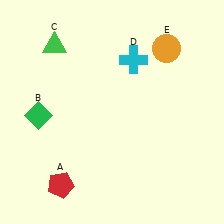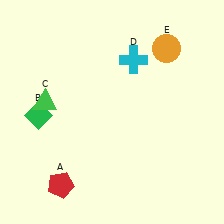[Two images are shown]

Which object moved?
The green triangle (C) moved down.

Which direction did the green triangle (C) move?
The green triangle (C) moved down.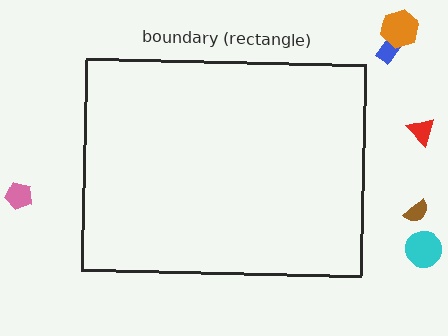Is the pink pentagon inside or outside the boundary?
Outside.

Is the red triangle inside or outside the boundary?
Outside.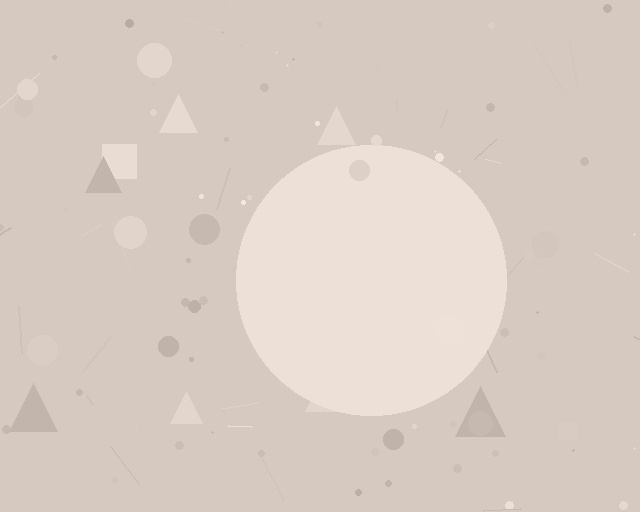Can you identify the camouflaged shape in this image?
The camouflaged shape is a circle.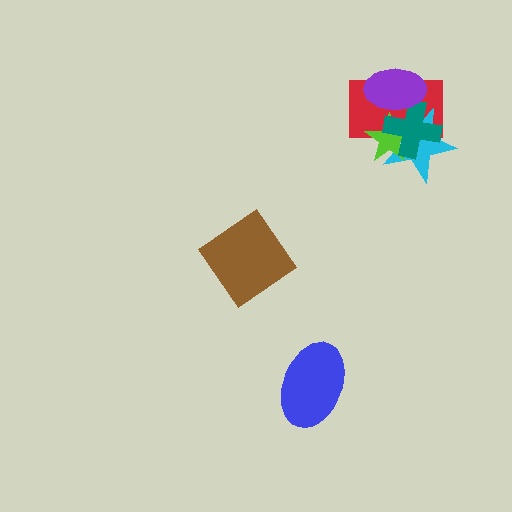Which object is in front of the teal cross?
The purple ellipse is in front of the teal cross.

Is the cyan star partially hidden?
Yes, it is partially covered by another shape.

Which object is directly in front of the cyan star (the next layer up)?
The lime star is directly in front of the cyan star.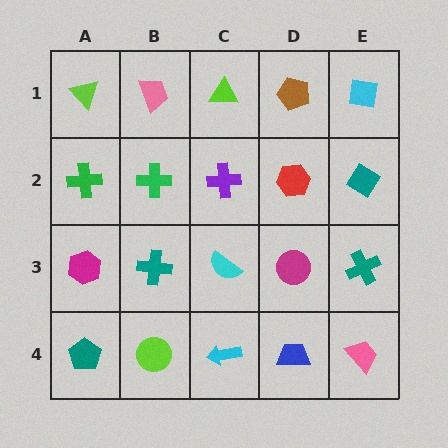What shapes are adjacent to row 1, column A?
A green cross (row 2, column A), a pink trapezoid (row 1, column B).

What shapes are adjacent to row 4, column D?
A magenta circle (row 3, column D), a cyan arrow (row 4, column C), a pink trapezoid (row 4, column E).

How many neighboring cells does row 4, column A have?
2.